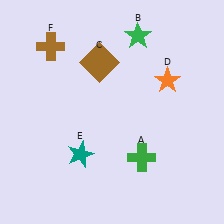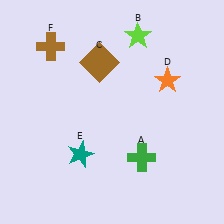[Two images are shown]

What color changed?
The star (B) changed from green in Image 1 to lime in Image 2.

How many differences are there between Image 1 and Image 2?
There is 1 difference between the two images.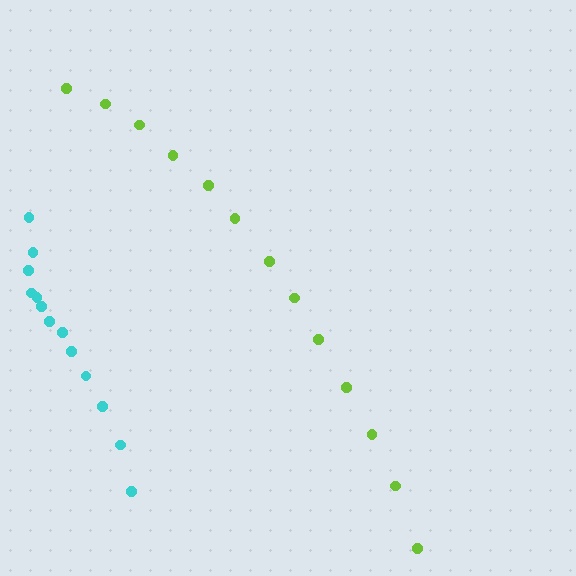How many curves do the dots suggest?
There are 2 distinct paths.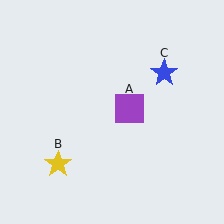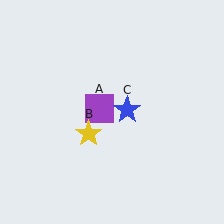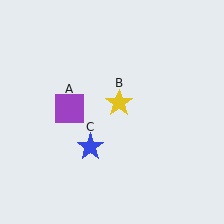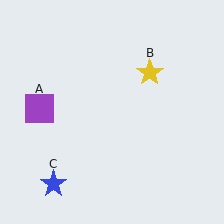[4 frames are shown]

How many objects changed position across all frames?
3 objects changed position: purple square (object A), yellow star (object B), blue star (object C).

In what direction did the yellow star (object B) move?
The yellow star (object B) moved up and to the right.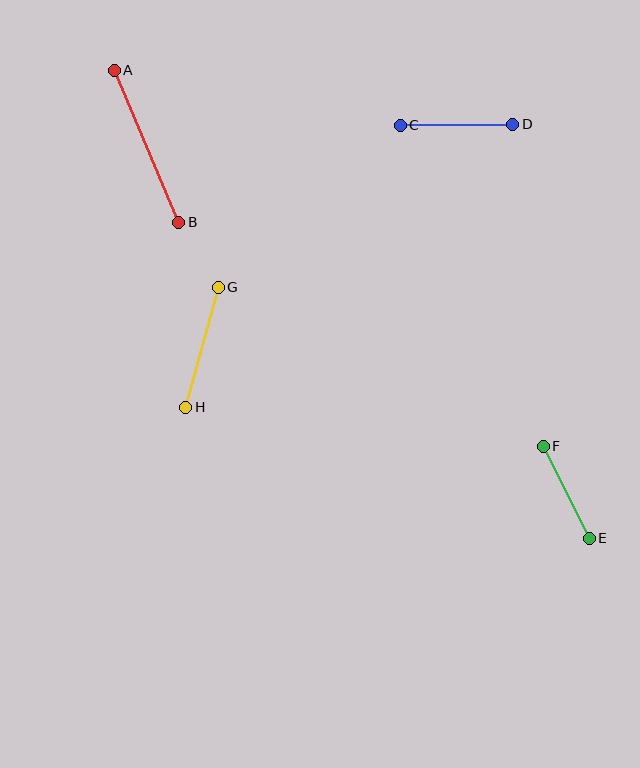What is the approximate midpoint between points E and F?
The midpoint is at approximately (566, 492) pixels.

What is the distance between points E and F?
The distance is approximately 103 pixels.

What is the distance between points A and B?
The distance is approximately 165 pixels.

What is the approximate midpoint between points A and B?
The midpoint is at approximately (146, 146) pixels.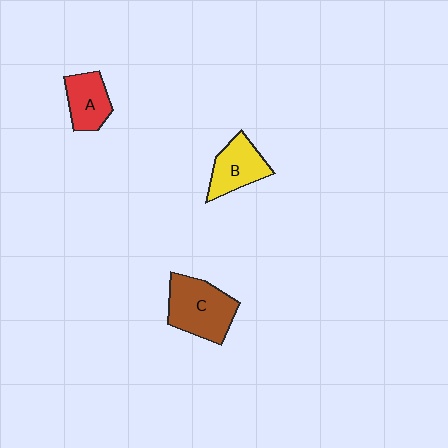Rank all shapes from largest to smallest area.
From largest to smallest: C (brown), B (yellow), A (red).